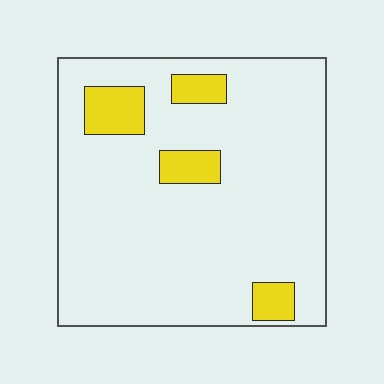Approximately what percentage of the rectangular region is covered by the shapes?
Approximately 10%.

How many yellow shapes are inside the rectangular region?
4.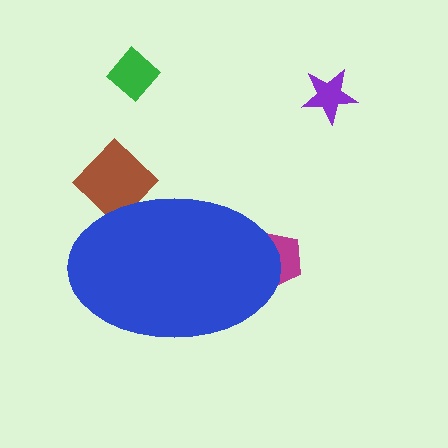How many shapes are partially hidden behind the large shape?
2 shapes are partially hidden.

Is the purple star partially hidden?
No, the purple star is fully visible.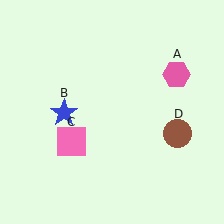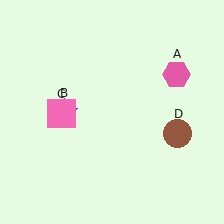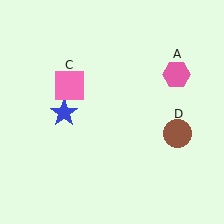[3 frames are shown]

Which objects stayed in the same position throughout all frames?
Pink hexagon (object A) and blue star (object B) and brown circle (object D) remained stationary.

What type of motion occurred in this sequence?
The pink square (object C) rotated clockwise around the center of the scene.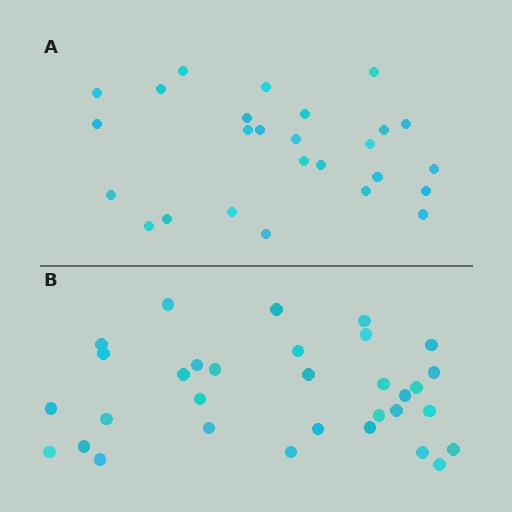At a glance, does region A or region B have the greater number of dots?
Region B (the bottom region) has more dots.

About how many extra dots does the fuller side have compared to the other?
Region B has about 6 more dots than region A.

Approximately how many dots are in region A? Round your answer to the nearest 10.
About 30 dots. (The exact count is 26, which rounds to 30.)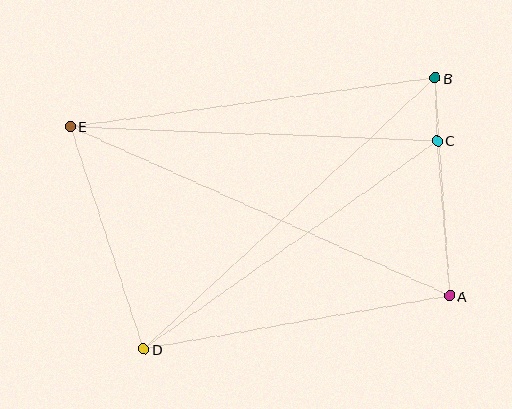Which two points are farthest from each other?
Points A and E are farthest from each other.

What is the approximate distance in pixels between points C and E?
The distance between C and E is approximately 367 pixels.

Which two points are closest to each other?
Points B and C are closest to each other.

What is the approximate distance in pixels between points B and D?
The distance between B and D is approximately 398 pixels.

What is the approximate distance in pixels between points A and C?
The distance between A and C is approximately 156 pixels.